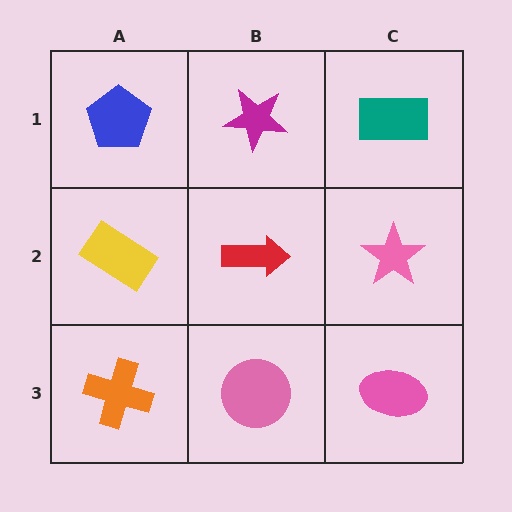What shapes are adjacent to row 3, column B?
A red arrow (row 2, column B), an orange cross (row 3, column A), a pink ellipse (row 3, column C).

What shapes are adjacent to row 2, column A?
A blue pentagon (row 1, column A), an orange cross (row 3, column A), a red arrow (row 2, column B).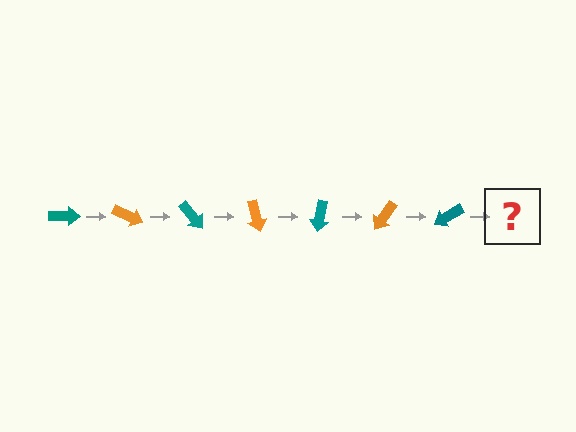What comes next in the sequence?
The next element should be an orange arrow, rotated 175 degrees from the start.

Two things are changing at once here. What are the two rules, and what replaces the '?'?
The two rules are that it rotates 25 degrees each step and the color cycles through teal and orange. The '?' should be an orange arrow, rotated 175 degrees from the start.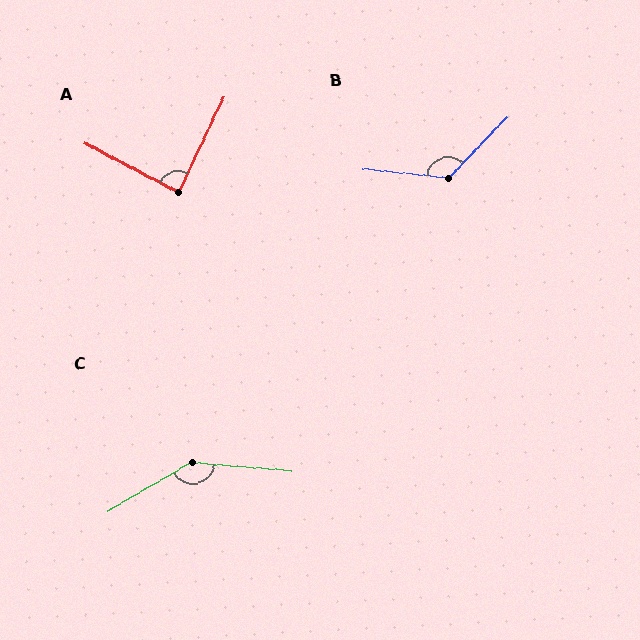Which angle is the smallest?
A, at approximately 87 degrees.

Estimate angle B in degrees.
Approximately 128 degrees.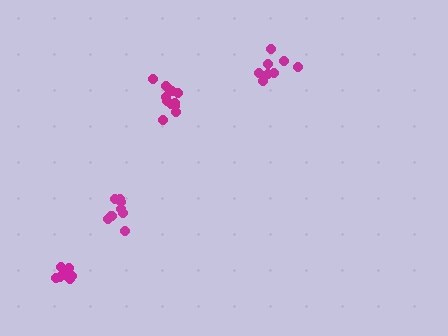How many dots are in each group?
Group 1: 9 dots, Group 2: 8 dots, Group 3: 12 dots, Group 4: 8 dots (37 total).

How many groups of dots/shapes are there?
There are 4 groups.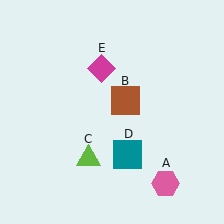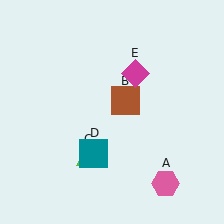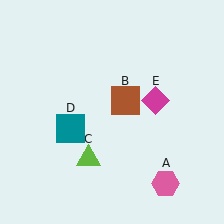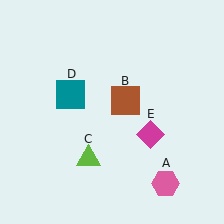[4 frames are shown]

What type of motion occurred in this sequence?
The teal square (object D), magenta diamond (object E) rotated clockwise around the center of the scene.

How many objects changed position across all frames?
2 objects changed position: teal square (object D), magenta diamond (object E).